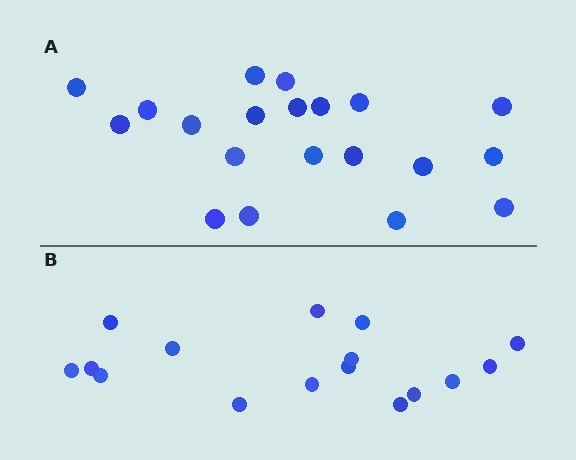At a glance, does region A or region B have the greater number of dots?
Region A (the top region) has more dots.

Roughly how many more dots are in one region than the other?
Region A has about 4 more dots than region B.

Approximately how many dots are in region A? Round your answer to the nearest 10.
About 20 dots.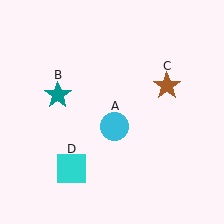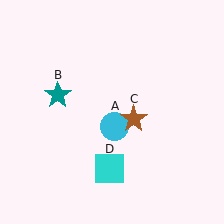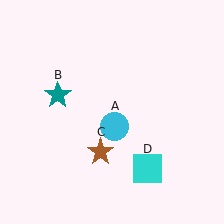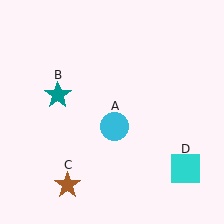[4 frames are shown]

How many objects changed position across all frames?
2 objects changed position: brown star (object C), cyan square (object D).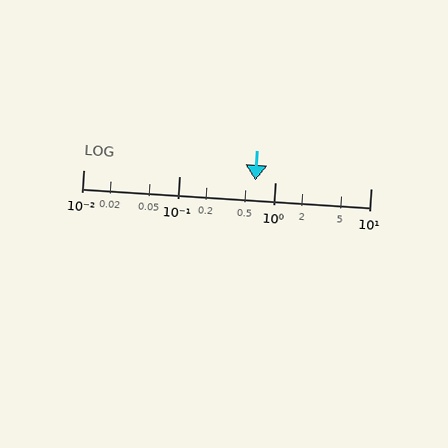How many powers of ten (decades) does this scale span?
The scale spans 3 decades, from 0.01 to 10.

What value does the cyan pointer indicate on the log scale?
The pointer indicates approximately 0.62.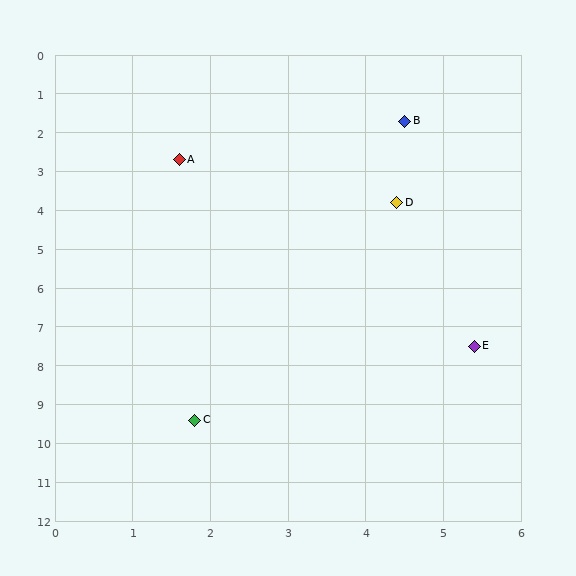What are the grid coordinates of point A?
Point A is at approximately (1.6, 2.7).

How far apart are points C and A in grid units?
Points C and A are about 6.7 grid units apart.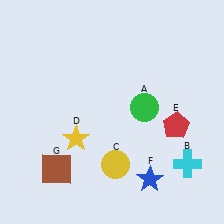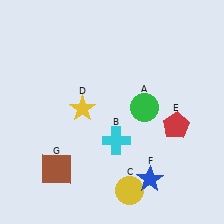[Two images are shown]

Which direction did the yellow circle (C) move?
The yellow circle (C) moved down.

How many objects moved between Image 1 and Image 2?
3 objects moved between the two images.